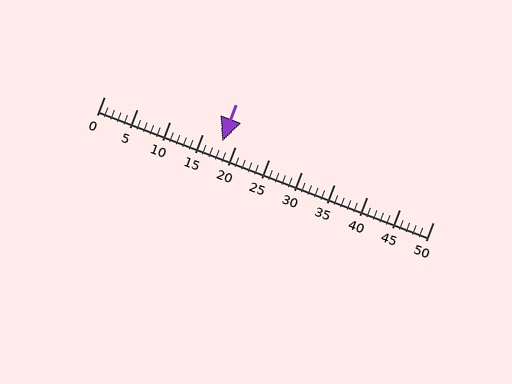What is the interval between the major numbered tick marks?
The major tick marks are spaced 5 units apart.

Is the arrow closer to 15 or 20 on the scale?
The arrow is closer to 20.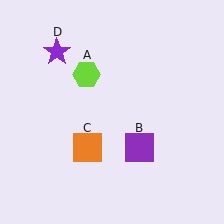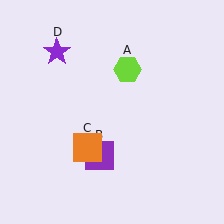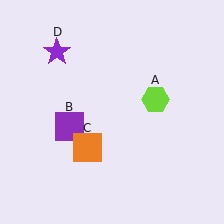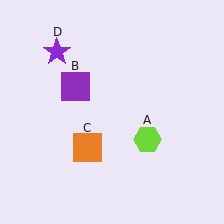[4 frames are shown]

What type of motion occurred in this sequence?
The lime hexagon (object A), purple square (object B) rotated clockwise around the center of the scene.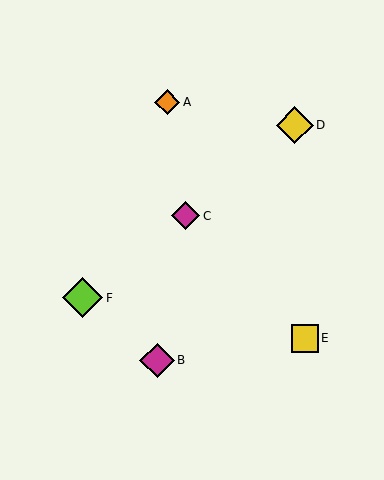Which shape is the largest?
The lime diamond (labeled F) is the largest.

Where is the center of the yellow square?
The center of the yellow square is at (305, 338).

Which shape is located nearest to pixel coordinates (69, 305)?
The lime diamond (labeled F) at (83, 298) is nearest to that location.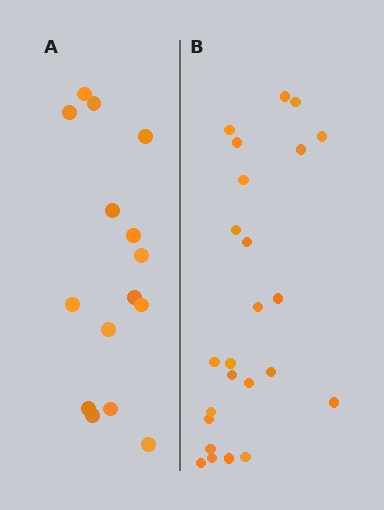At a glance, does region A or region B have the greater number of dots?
Region B (the right region) has more dots.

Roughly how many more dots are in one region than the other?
Region B has roughly 8 or so more dots than region A.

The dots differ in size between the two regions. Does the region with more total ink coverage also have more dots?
No. Region A has more total ink coverage because its dots are larger, but region B actually contains more individual dots. Total area can be misleading — the number of items is what matters here.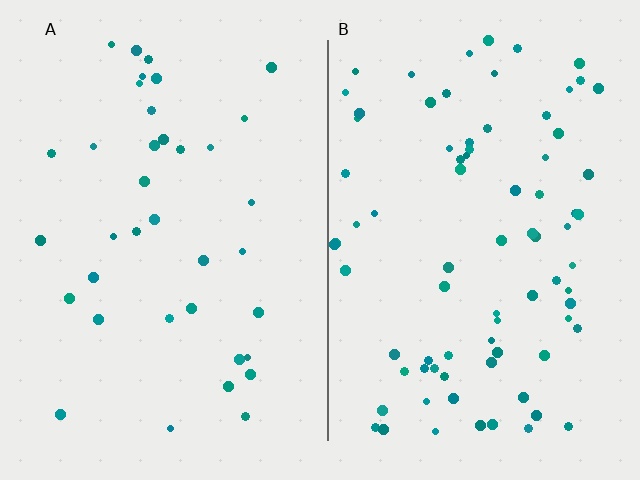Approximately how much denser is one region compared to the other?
Approximately 2.2× — region B over region A.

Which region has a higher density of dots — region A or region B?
B (the right).